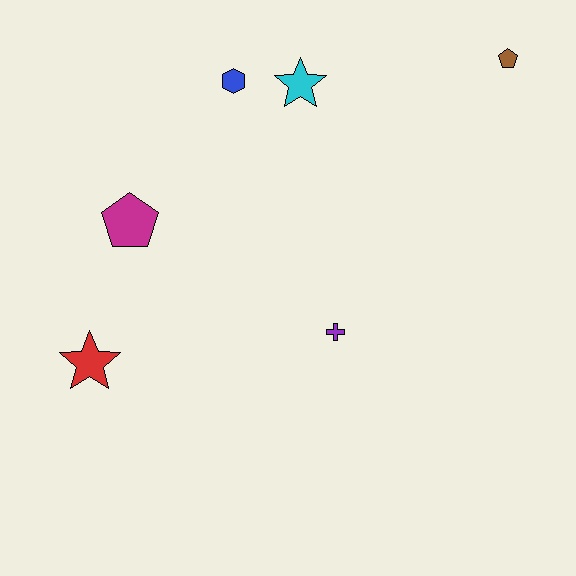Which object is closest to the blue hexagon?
The cyan star is closest to the blue hexagon.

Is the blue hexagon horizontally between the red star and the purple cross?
Yes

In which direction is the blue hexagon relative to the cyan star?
The blue hexagon is to the left of the cyan star.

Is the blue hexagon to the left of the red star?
No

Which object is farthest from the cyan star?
The red star is farthest from the cyan star.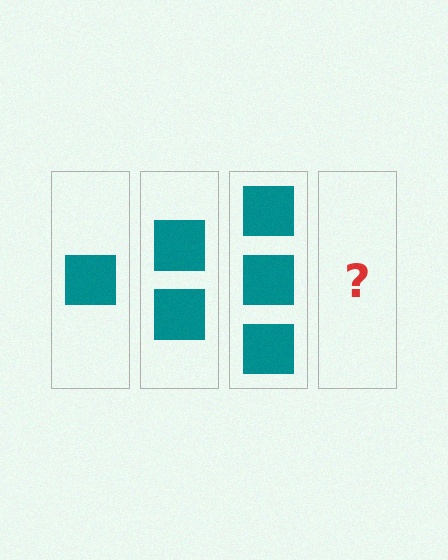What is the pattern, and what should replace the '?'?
The pattern is that each step adds one more square. The '?' should be 4 squares.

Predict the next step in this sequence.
The next step is 4 squares.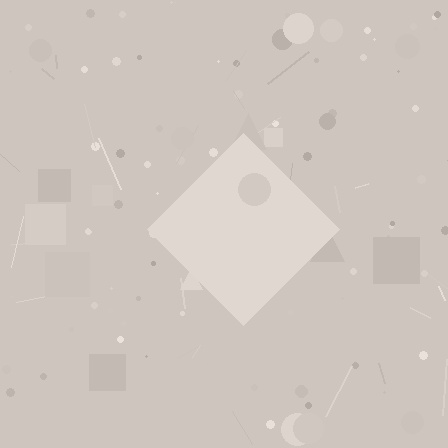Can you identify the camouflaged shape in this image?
The camouflaged shape is a diamond.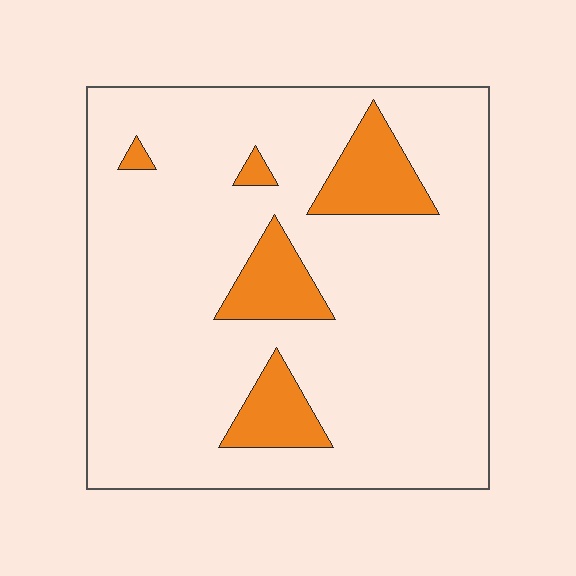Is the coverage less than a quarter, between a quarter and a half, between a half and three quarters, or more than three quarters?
Less than a quarter.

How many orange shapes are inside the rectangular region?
5.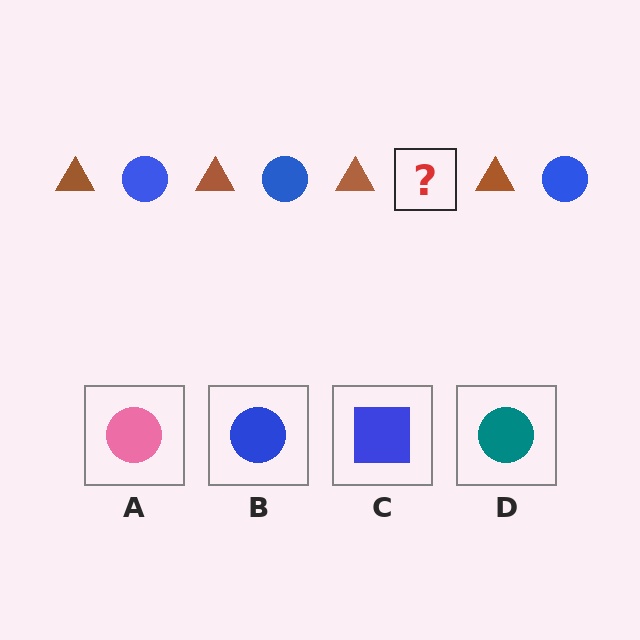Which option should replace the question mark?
Option B.